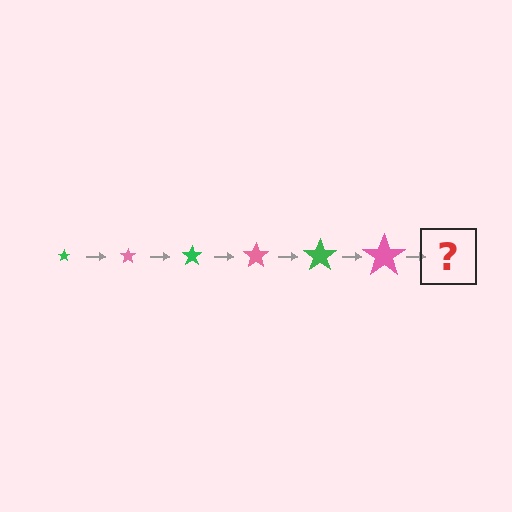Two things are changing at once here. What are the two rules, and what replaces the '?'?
The two rules are that the star grows larger each step and the color cycles through green and pink. The '?' should be a green star, larger than the previous one.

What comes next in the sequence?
The next element should be a green star, larger than the previous one.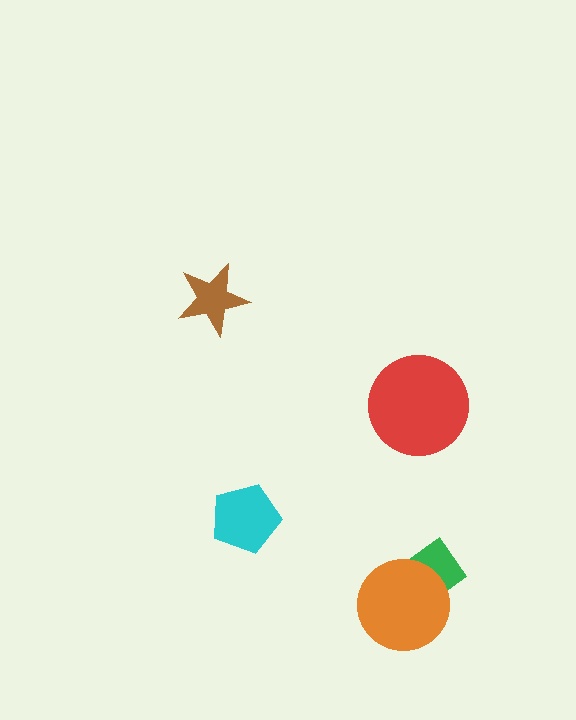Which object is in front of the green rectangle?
The orange circle is in front of the green rectangle.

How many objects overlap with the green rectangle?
1 object overlaps with the green rectangle.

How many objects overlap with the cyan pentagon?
0 objects overlap with the cyan pentagon.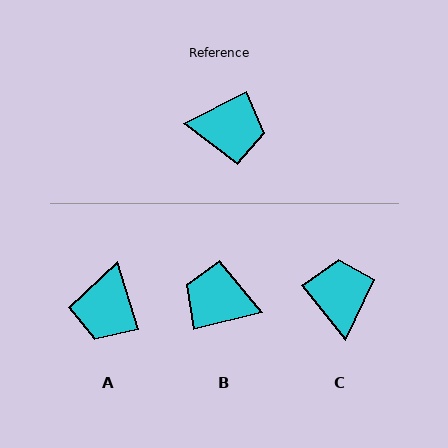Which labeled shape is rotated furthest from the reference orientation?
B, about 166 degrees away.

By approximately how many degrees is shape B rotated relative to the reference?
Approximately 166 degrees counter-clockwise.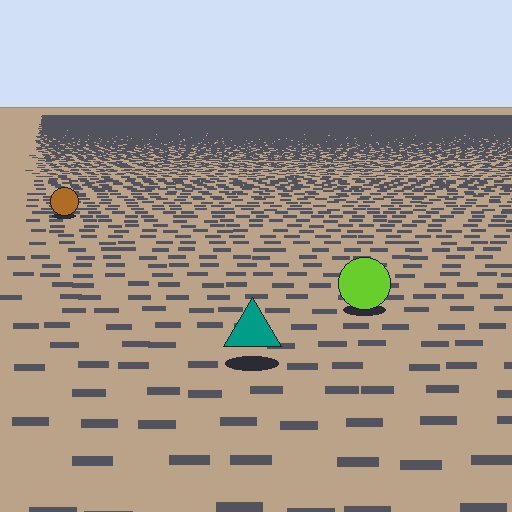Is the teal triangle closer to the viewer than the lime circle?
Yes. The teal triangle is closer — you can tell from the texture gradient: the ground texture is coarser near it.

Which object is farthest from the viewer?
The brown circle is farthest from the viewer. It appears smaller and the ground texture around it is denser.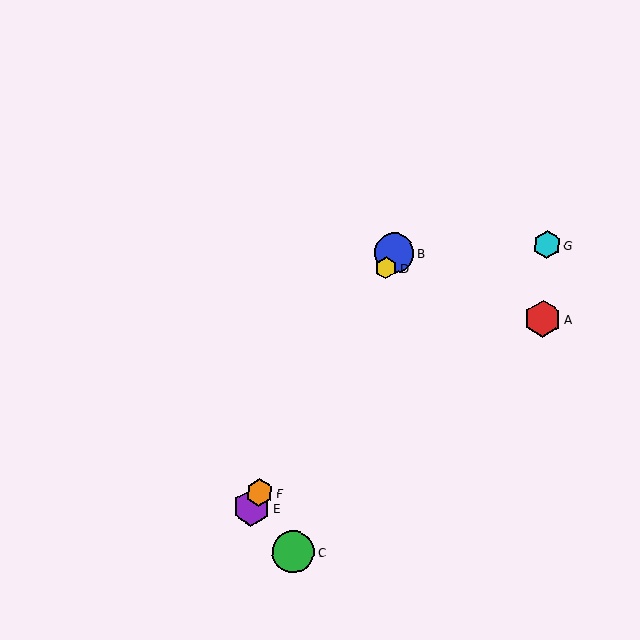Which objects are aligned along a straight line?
Objects B, D, E, F are aligned along a straight line.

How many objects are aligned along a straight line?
4 objects (B, D, E, F) are aligned along a straight line.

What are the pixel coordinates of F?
Object F is at (259, 493).